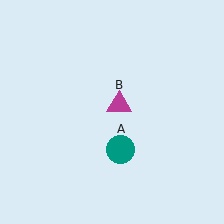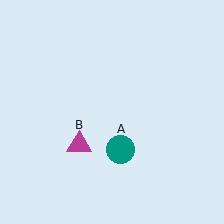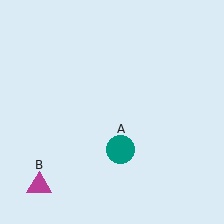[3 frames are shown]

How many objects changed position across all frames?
1 object changed position: magenta triangle (object B).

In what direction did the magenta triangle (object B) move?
The magenta triangle (object B) moved down and to the left.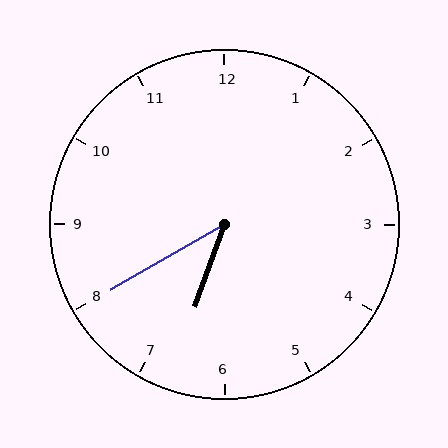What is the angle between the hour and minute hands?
Approximately 40 degrees.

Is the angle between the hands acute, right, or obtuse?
It is acute.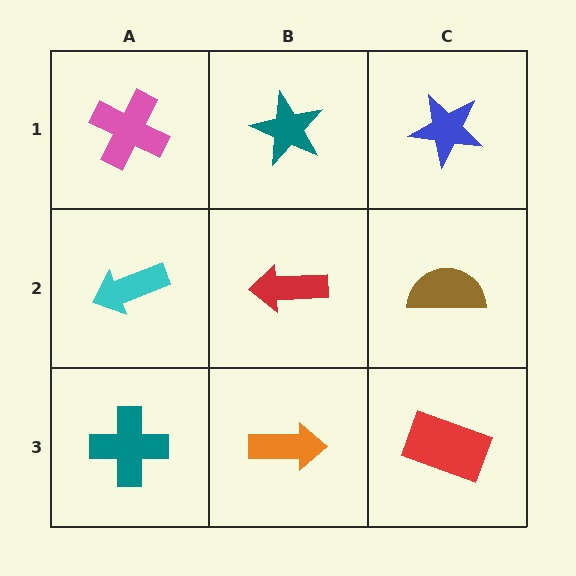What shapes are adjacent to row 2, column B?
A teal star (row 1, column B), an orange arrow (row 3, column B), a cyan arrow (row 2, column A), a brown semicircle (row 2, column C).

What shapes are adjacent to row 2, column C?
A blue star (row 1, column C), a red rectangle (row 3, column C), a red arrow (row 2, column B).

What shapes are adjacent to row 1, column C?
A brown semicircle (row 2, column C), a teal star (row 1, column B).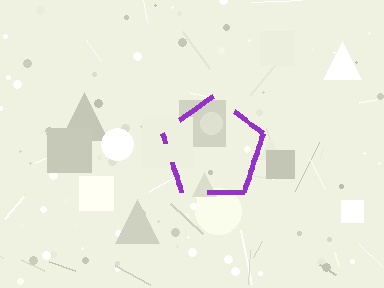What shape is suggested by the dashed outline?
The dashed outline suggests a pentagon.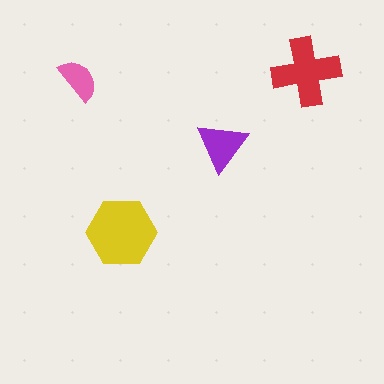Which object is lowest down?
The yellow hexagon is bottommost.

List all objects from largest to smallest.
The yellow hexagon, the red cross, the purple triangle, the pink semicircle.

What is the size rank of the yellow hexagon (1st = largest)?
1st.